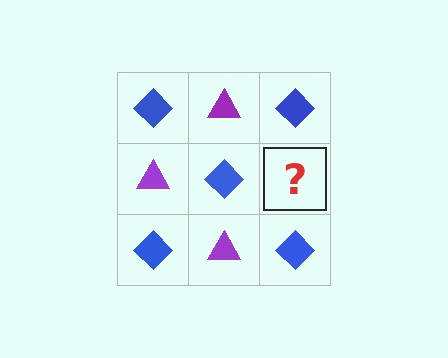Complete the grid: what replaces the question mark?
The question mark should be replaced with a purple triangle.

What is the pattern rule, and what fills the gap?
The rule is that it alternates blue diamond and purple triangle in a checkerboard pattern. The gap should be filled with a purple triangle.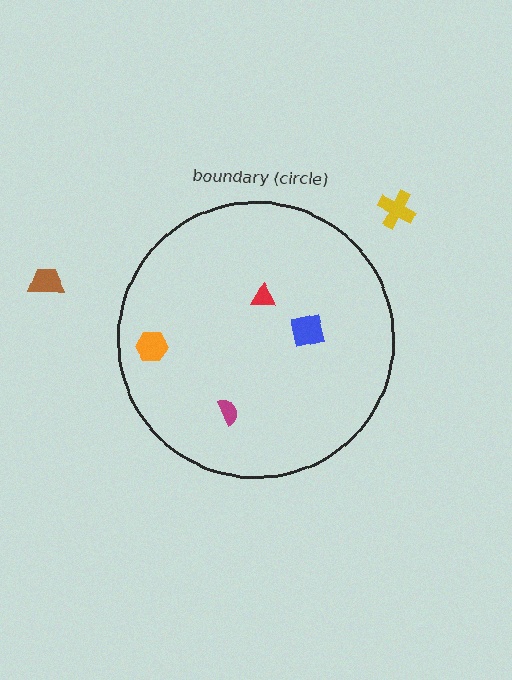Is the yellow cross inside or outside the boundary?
Outside.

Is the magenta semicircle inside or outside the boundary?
Inside.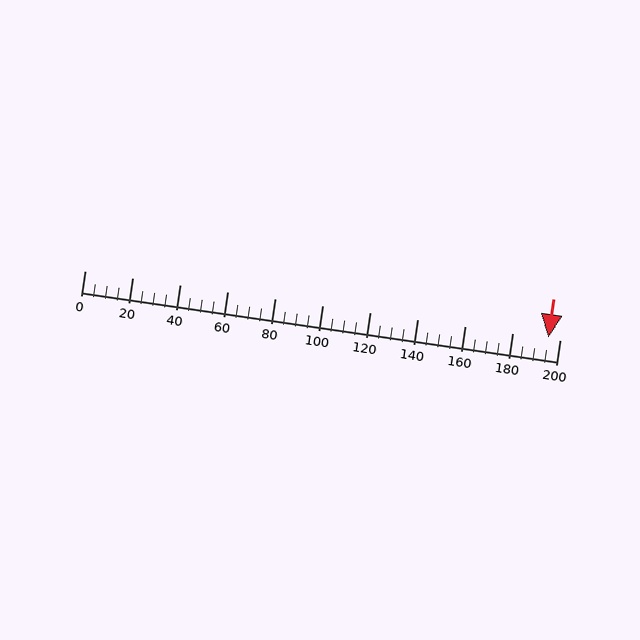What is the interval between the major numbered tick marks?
The major tick marks are spaced 20 units apart.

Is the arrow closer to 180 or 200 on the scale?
The arrow is closer to 200.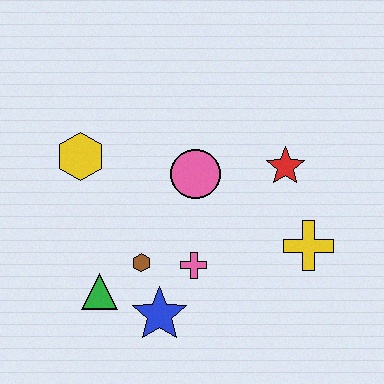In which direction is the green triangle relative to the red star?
The green triangle is to the left of the red star.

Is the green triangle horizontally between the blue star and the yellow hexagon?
Yes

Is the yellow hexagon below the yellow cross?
No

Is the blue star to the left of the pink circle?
Yes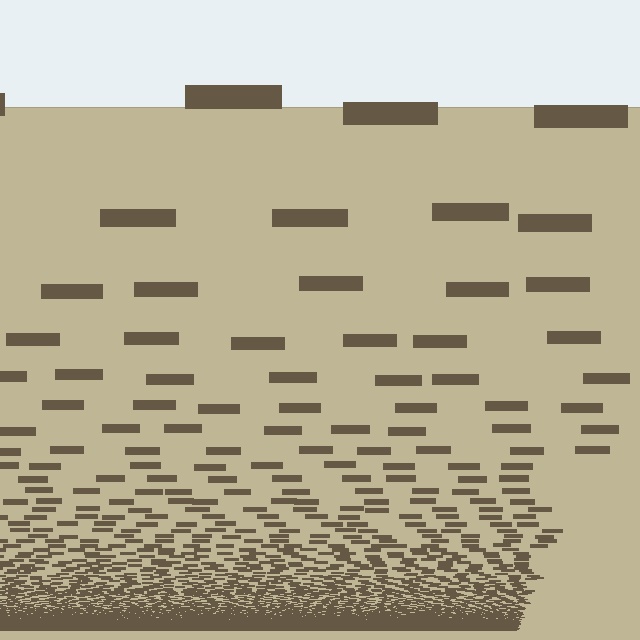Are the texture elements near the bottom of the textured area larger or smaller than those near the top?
Smaller. The gradient is inverted — elements near the bottom are smaller and denser.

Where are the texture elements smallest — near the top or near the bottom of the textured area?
Near the bottom.